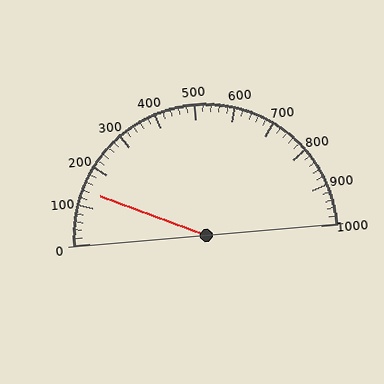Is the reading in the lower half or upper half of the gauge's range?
The reading is in the lower half of the range (0 to 1000).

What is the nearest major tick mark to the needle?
The nearest major tick mark is 100.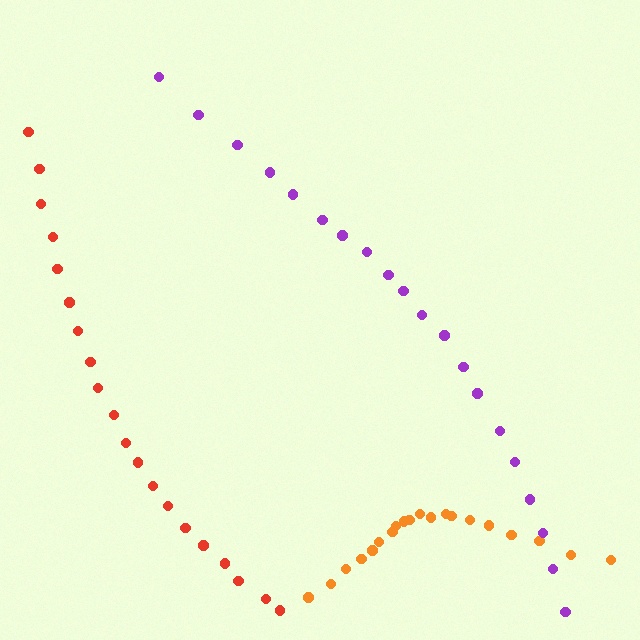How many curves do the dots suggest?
There are 3 distinct paths.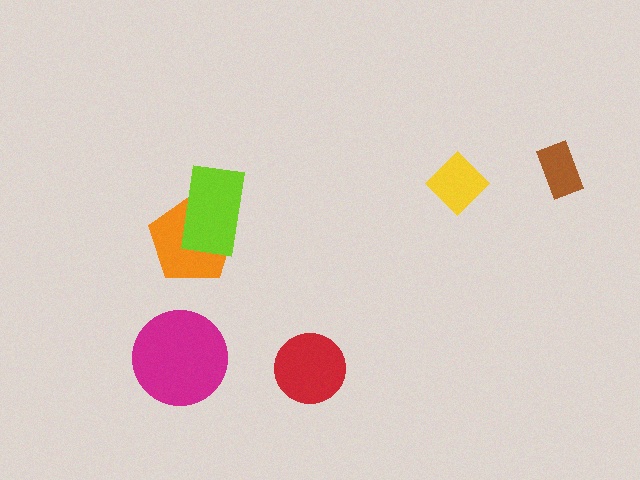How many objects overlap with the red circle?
0 objects overlap with the red circle.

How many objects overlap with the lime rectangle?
1 object overlaps with the lime rectangle.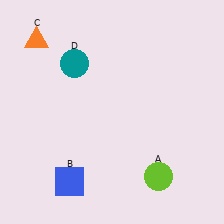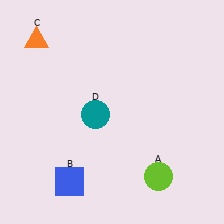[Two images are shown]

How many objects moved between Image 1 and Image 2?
1 object moved between the two images.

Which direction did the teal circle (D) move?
The teal circle (D) moved down.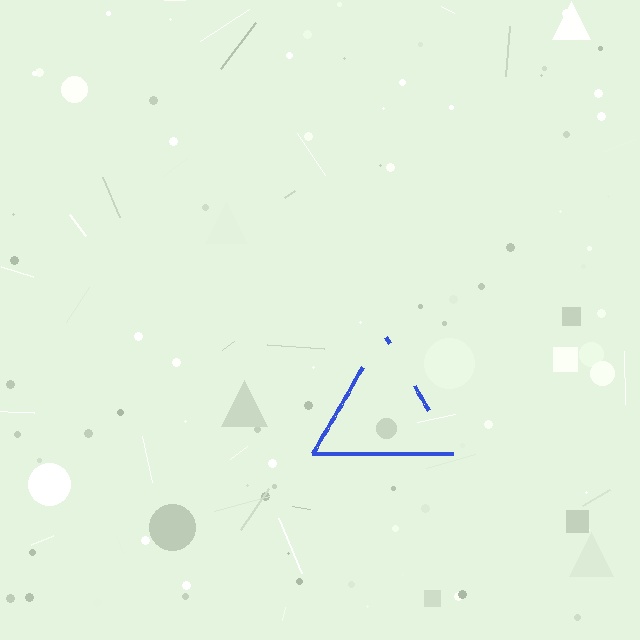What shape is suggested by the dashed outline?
The dashed outline suggests a triangle.